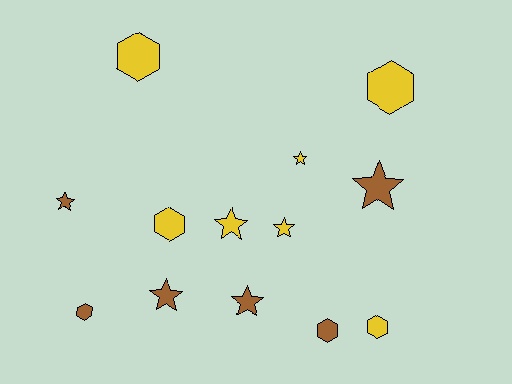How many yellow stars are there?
There are 3 yellow stars.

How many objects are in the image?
There are 13 objects.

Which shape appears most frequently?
Star, with 7 objects.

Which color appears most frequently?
Yellow, with 7 objects.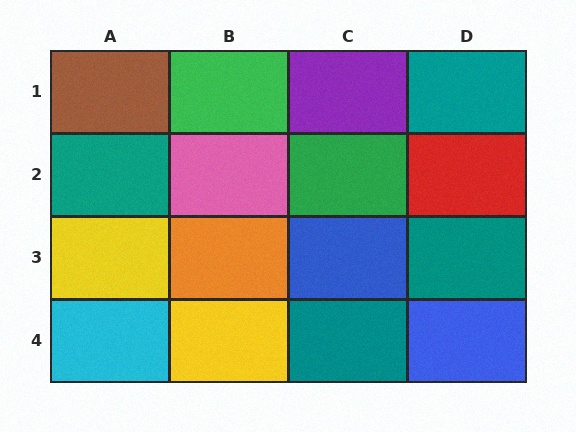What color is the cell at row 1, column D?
Teal.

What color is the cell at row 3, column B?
Orange.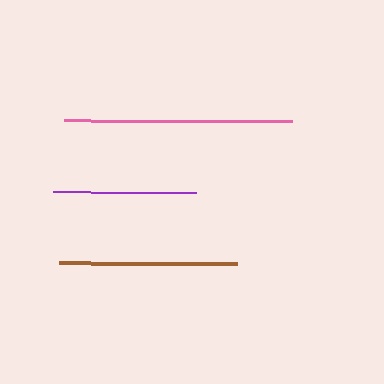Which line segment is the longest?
The pink line is the longest at approximately 229 pixels.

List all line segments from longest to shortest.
From longest to shortest: pink, brown, purple.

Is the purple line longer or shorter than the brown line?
The brown line is longer than the purple line.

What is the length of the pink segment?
The pink segment is approximately 229 pixels long.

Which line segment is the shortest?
The purple line is the shortest at approximately 143 pixels.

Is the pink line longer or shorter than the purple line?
The pink line is longer than the purple line.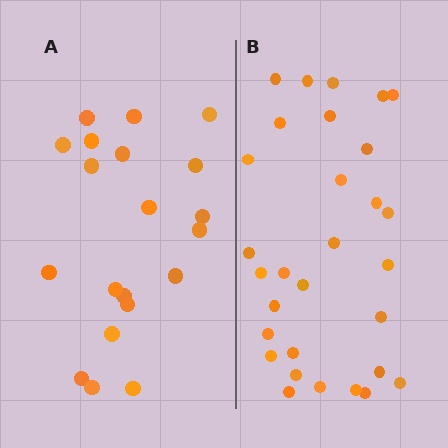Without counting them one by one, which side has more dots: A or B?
Region B (the right region) has more dots.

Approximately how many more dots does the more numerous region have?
Region B has roughly 10 or so more dots than region A.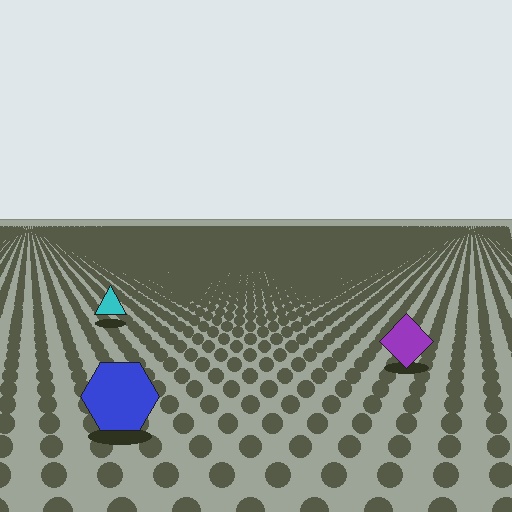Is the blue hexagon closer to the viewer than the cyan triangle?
Yes. The blue hexagon is closer — you can tell from the texture gradient: the ground texture is coarser near it.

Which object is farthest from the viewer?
The cyan triangle is farthest from the viewer. It appears smaller and the ground texture around it is denser.